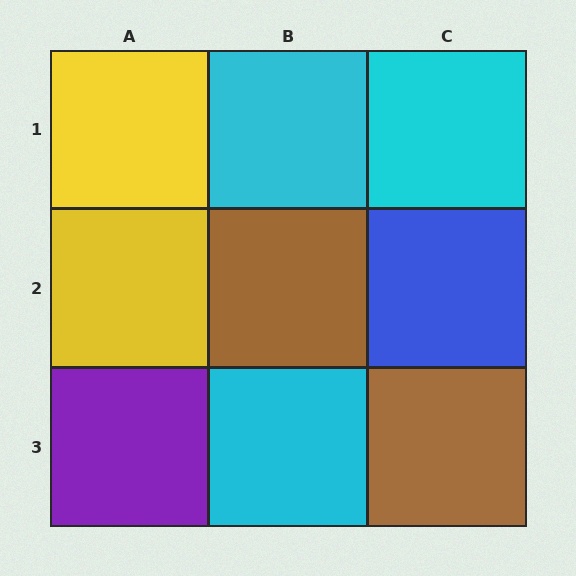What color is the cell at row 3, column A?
Purple.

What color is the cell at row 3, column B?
Cyan.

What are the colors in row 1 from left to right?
Yellow, cyan, cyan.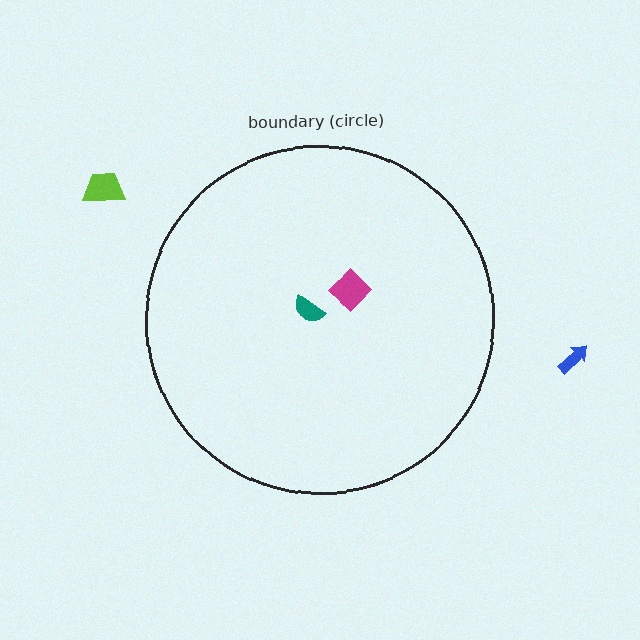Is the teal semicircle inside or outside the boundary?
Inside.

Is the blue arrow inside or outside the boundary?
Outside.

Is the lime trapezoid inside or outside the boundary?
Outside.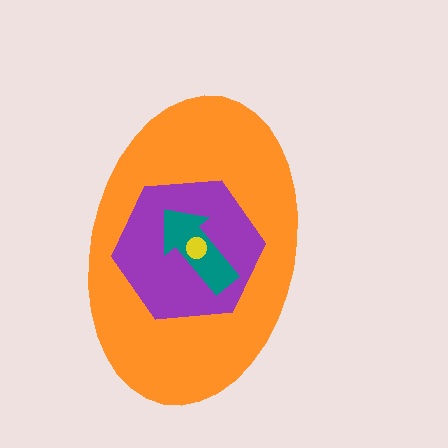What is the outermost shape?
The orange ellipse.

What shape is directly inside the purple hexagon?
The teal arrow.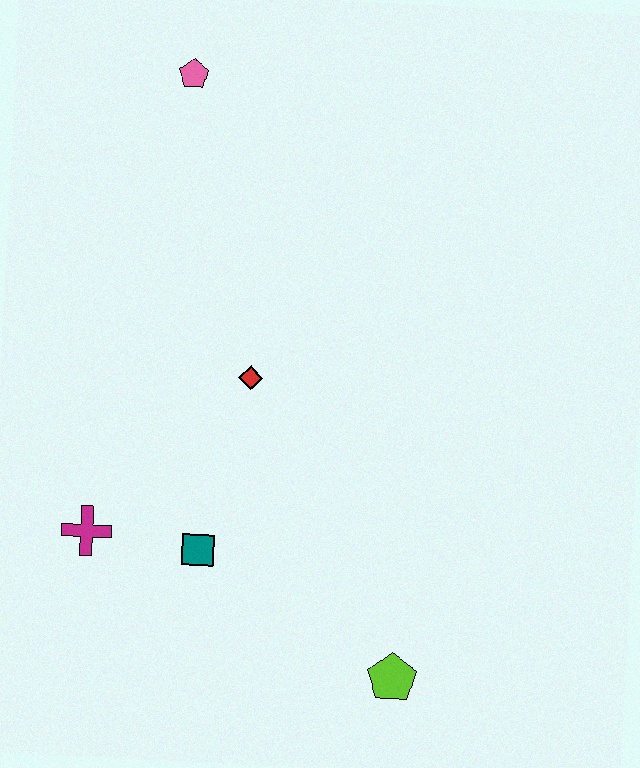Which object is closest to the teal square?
The magenta cross is closest to the teal square.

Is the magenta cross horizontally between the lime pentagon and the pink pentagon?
No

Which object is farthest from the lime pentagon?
The pink pentagon is farthest from the lime pentagon.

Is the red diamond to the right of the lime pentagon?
No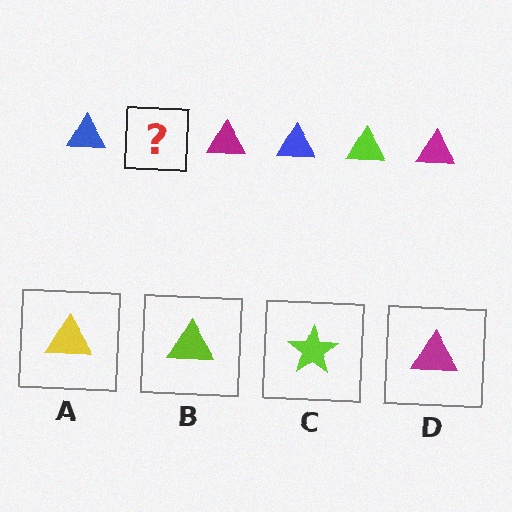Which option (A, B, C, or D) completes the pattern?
B.